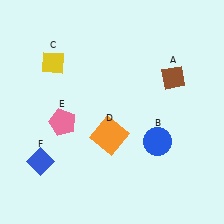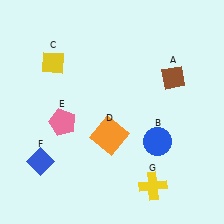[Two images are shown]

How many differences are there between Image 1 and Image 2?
There is 1 difference between the two images.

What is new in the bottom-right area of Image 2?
A yellow cross (G) was added in the bottom-right area of Image 2.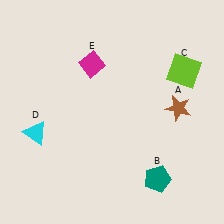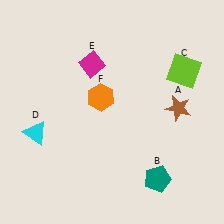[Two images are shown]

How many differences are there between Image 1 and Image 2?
There is 1 difference between the two images.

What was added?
An orange hexagon (F) was added in Image 2.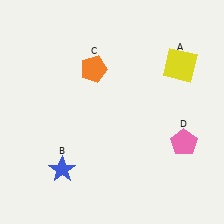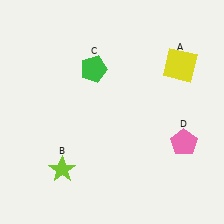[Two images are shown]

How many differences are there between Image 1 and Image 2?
There are 2 differences between the two images.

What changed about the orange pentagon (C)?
In Image 1, C is orange. In Image 2, it changed to green.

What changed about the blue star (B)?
In Image 1, B is blue. In Image 2, it changed to lime.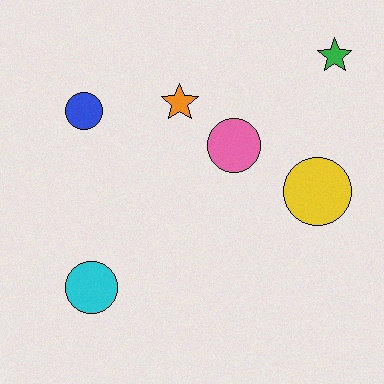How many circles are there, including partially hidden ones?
There are 4 circles.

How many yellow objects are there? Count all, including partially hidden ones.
There is 1 yellow object.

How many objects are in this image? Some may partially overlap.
There are 6 objects.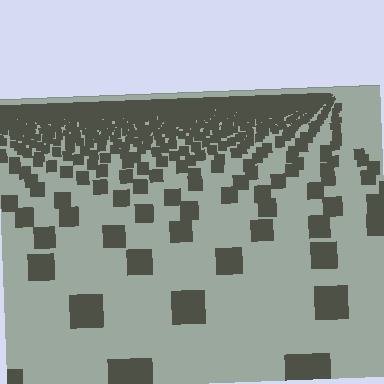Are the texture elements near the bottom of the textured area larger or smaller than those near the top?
Larger. Near the bottom, elements are closer to the viewer and appear at a bigger on-screen size.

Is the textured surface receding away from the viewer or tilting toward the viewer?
The surface is receding away from the viewer. Texture elements get smaller and denser toward the top.